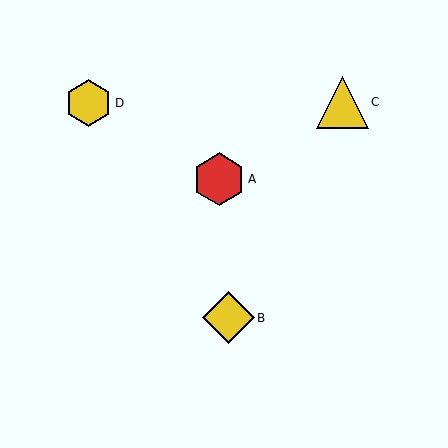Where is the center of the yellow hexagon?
The center of the yellow hexagon is at (89, 103).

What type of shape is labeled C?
Shape C is a yellow triangle.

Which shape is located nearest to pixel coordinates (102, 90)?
The yellow hexagon (labeled D) at (89, 103) is nearest to that location.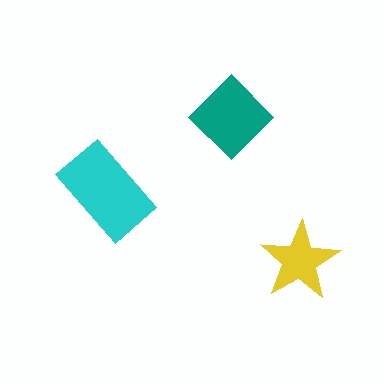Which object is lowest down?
The yellow star is bottommost.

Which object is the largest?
The cyan rectangle.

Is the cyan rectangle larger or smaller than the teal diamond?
Larger.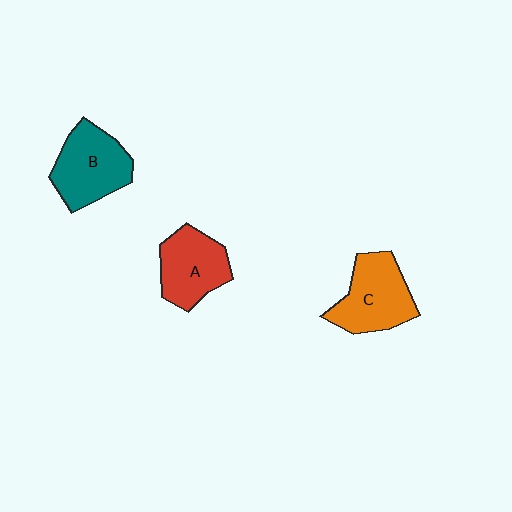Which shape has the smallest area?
Shape A (red).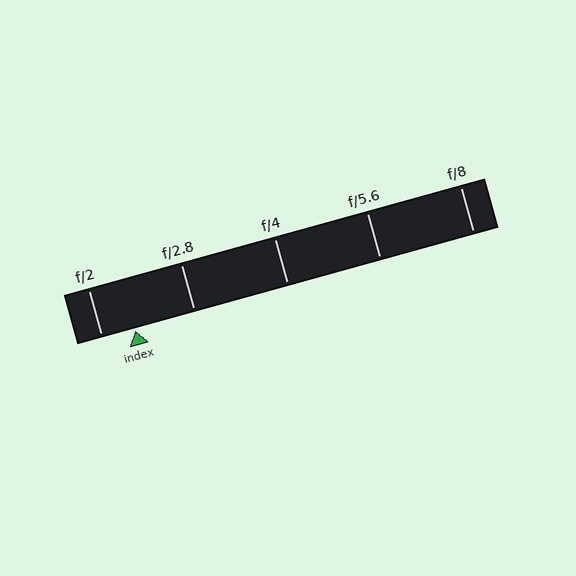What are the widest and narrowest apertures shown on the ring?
The widest aperture shown is f/2 and the narrowest is f/8.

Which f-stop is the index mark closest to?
The index mark is closest to f/2.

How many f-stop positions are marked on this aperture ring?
There are 5 f-stop positions marked.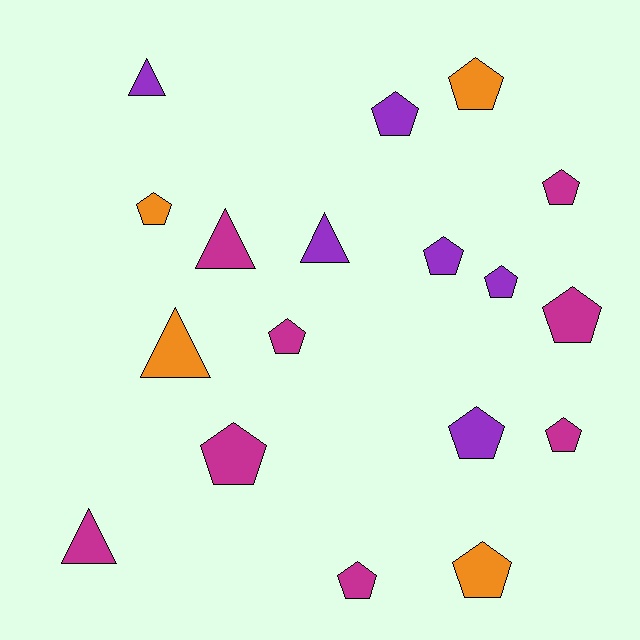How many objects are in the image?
There are 18 objects.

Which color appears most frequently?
Magenta, with 8 objects.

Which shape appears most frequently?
Pentagon, with 13 objects.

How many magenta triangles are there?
There are 2 magenta triangles.